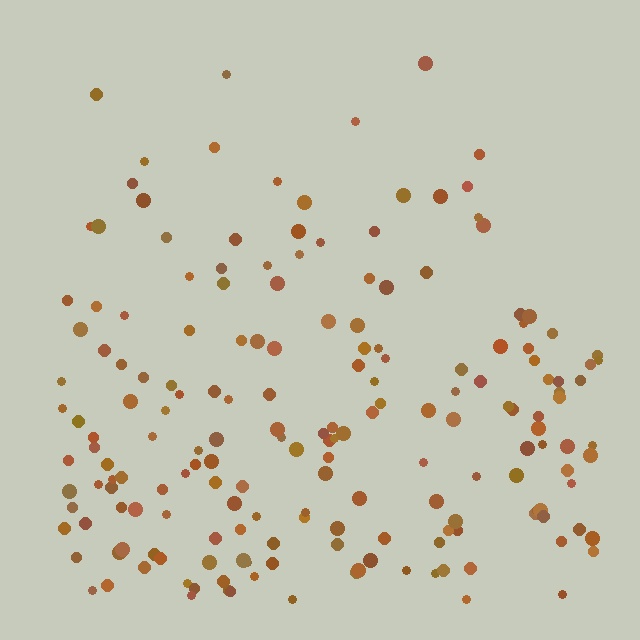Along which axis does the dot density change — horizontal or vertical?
Vertical.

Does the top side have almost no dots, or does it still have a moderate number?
Still a moderate number, just noticeably fewer than the bottom.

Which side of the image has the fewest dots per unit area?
The top.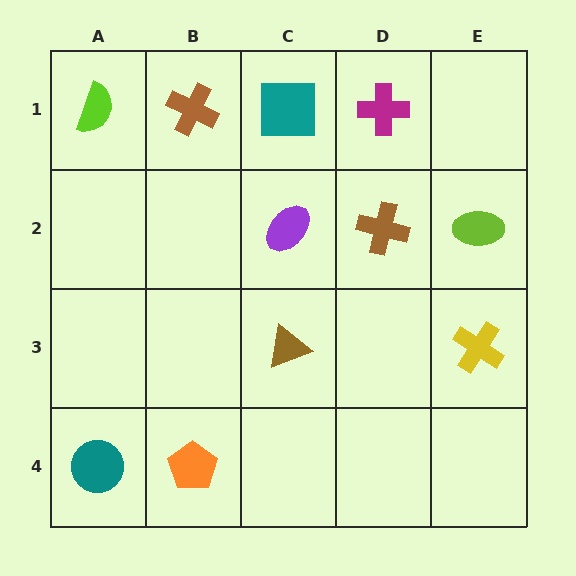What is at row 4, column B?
An orange pentagon.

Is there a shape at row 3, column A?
No, that cell is empty.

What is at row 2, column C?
A purple ellipse.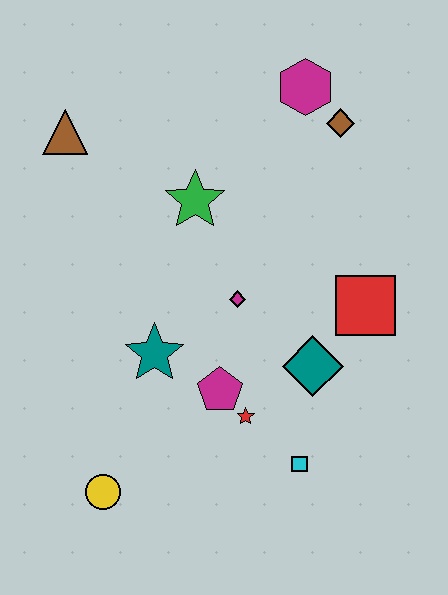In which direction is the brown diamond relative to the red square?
The brown diamond is above the red square.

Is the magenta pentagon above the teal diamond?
No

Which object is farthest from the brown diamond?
The yellow circle is farthest from the brown diamond.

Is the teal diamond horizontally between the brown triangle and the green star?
No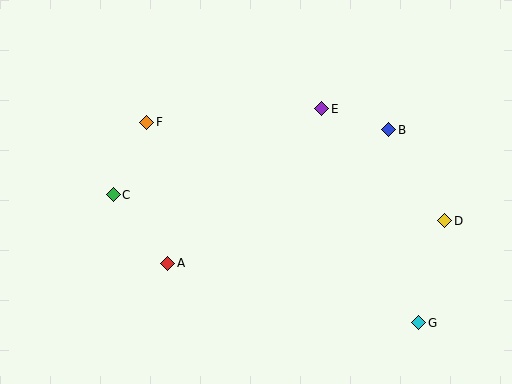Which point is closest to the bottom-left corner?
Point A is closest to the bottom-left corner.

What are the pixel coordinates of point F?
Point F is at (147, 122).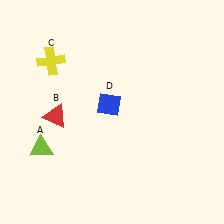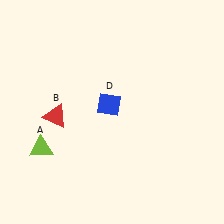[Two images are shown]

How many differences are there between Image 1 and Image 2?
There is 1 difference between the two images.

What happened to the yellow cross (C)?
The yellow cross (C) was removed in Image 2. It was in the top-left area of Image 1.